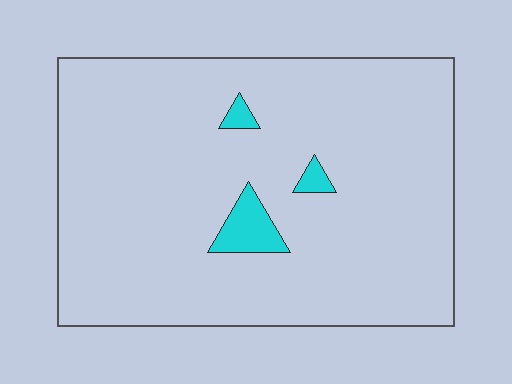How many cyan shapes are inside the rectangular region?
3.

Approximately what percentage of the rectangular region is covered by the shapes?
Approximately 5%.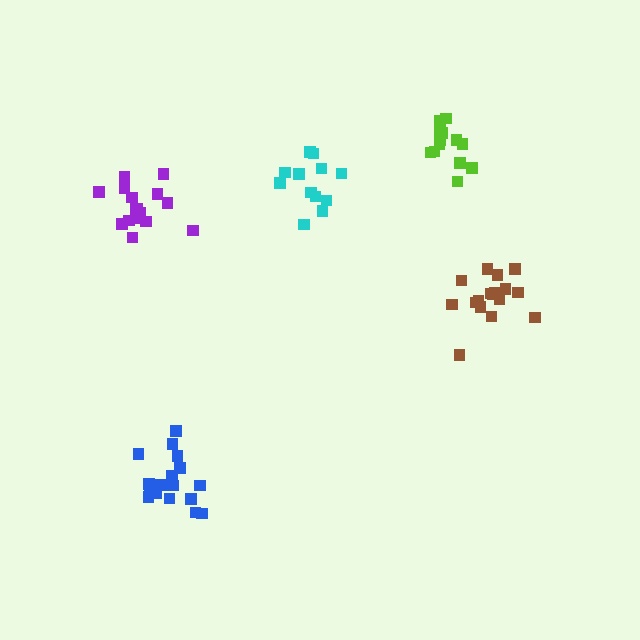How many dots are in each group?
Group 1: 16 dots, Group 2: 17 dots, Group 3: 12 dots, Group 4: 14 dots, Group 5: 18 dots (77 total).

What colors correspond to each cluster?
The clusters are colored: purple, brown, cyan, lime, blue.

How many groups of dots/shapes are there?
There are 5 groups.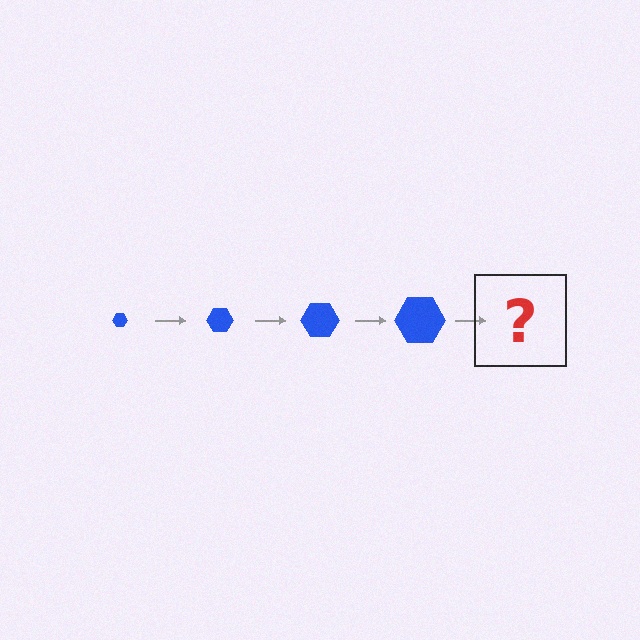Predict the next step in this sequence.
The next step is a blue hexagon, larger than the previous one.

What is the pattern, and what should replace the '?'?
The pattern is that the hexagon gets progressively larger each step. The '?' should be a blue hexagon, larger than the previous one.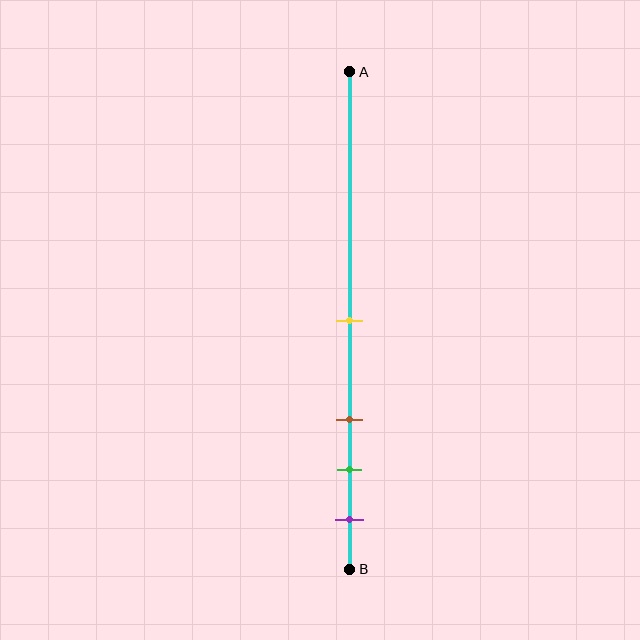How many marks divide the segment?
There are 4 marks dividing the segment.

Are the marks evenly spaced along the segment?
No, the marks are not evenly spaced.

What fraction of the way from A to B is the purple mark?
The purple mark is approximately 90% (0.9) of the way from A to B.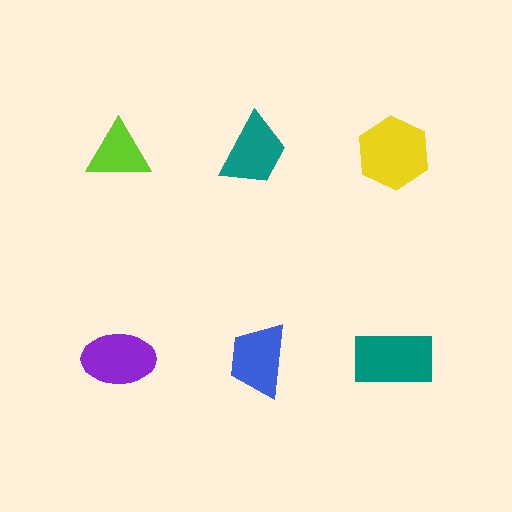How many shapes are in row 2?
3 shapes.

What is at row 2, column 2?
A blue trapezoid.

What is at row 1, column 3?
A yellow hexagon.